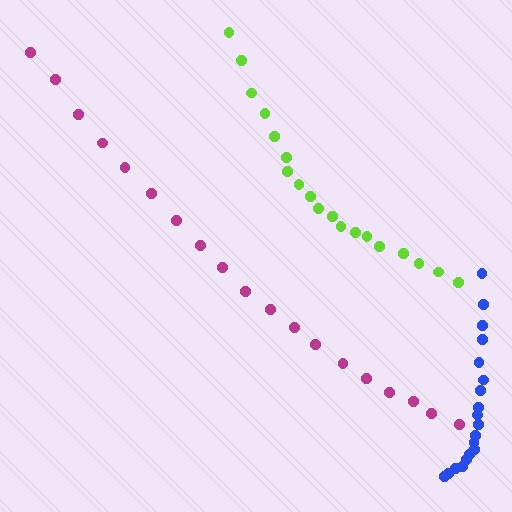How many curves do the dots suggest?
There are 3 distinct paths.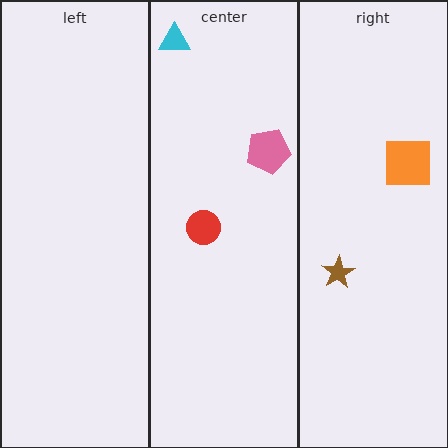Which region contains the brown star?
The right region.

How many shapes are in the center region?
3.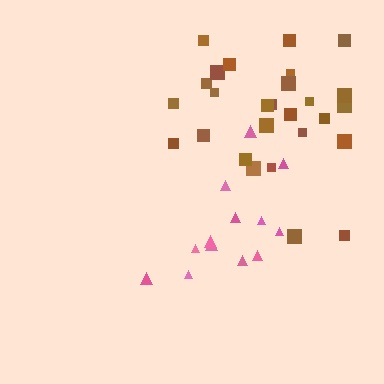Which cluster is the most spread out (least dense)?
Pink.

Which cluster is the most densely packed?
Brown.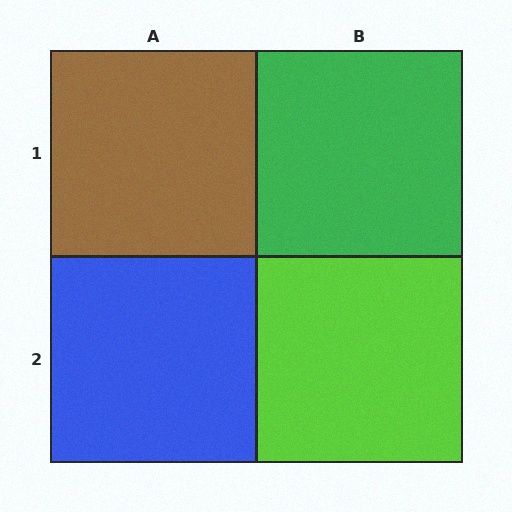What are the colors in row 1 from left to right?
Brown, green.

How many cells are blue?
1 cell is blue.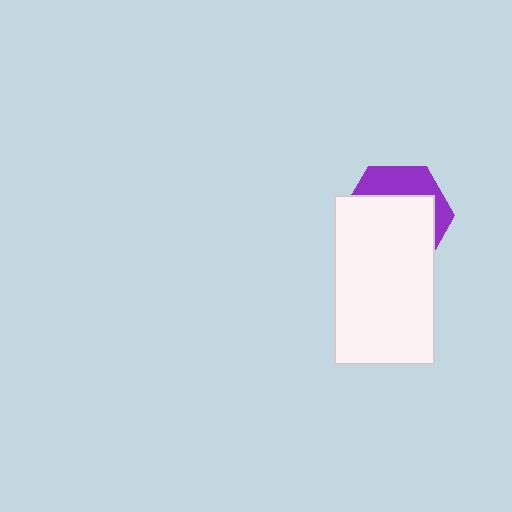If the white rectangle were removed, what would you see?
You would see the complete purple hexagon.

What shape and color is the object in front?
The object in front is a white rectangle.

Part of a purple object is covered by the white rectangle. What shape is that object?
It is a hexagon.